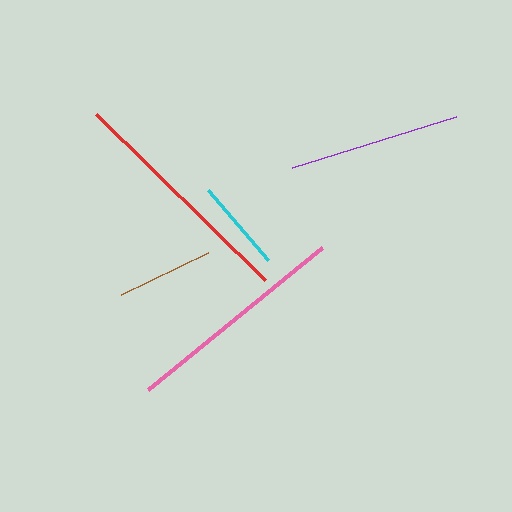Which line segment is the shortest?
The cyan line is the shortest at approximately 93 pixels.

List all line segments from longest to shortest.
From longest to shortest: red, pink, purple, brown, cyan.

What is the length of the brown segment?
The brown segment is approximately 97 pixels long.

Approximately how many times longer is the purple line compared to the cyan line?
The purple line is approximately 1.8 times the length of the cyan line.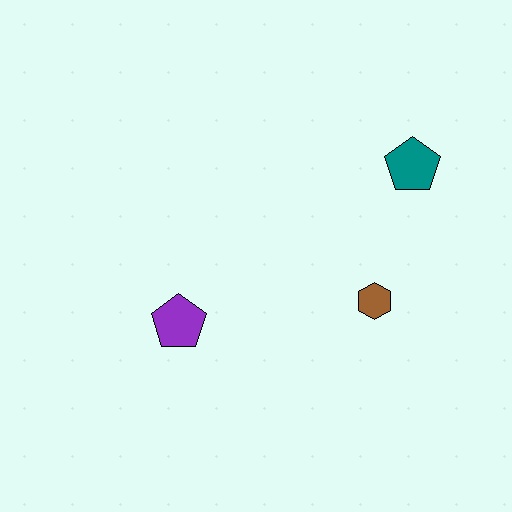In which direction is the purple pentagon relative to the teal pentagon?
The purple pentagon is to the left of the teal pentagon.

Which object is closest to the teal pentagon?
The brown hexagon is closest to the teal pentagon.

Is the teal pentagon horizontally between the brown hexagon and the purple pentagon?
No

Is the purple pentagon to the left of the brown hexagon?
Yes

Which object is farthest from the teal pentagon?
The purple pentagon is farthest from the teal pentagon.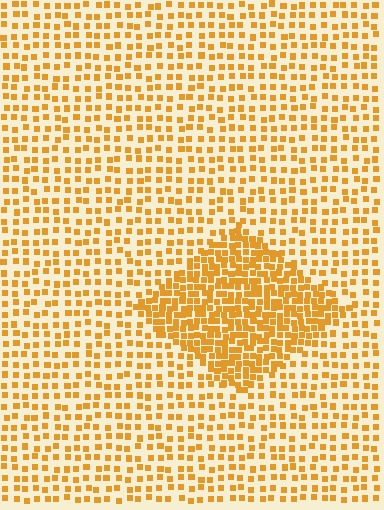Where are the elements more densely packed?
The elements are more densely packed inside the diamond boundary.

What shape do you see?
I see a diamond.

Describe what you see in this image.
The image contains small orange elements arranged at two different densities. A diamond-shaped region is visible where the elements are more densely packed than the surrounding area.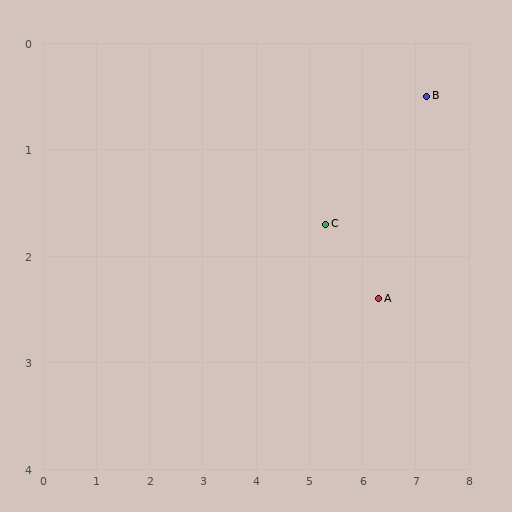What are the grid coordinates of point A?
Point A is at approximately (6.3, 2.4).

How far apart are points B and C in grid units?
Points B and C are about 2.2 grid units apart.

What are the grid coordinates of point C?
Point C is at approximately (5.3, 1.7).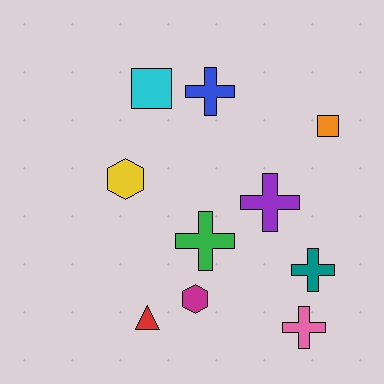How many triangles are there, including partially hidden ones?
There is 1 triangle.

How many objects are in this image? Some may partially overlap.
There are 10 objects.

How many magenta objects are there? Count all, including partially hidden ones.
There is 1 magenta object.